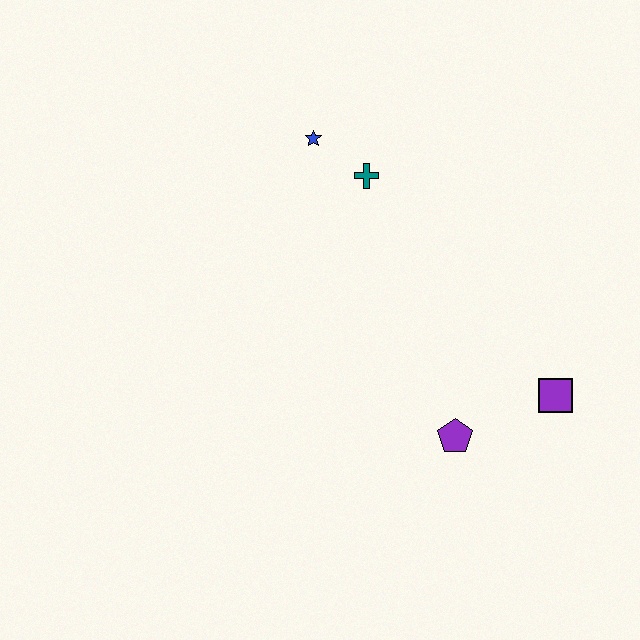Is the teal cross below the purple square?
No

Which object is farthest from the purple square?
The blue star is farthest from the purple square.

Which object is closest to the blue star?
The teal cross is closest to the blue star.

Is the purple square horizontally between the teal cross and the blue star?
No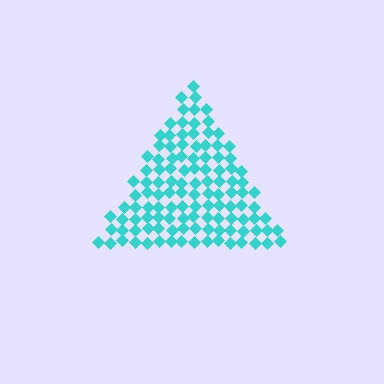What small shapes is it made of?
It is made of small diamonds.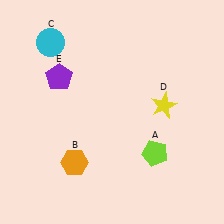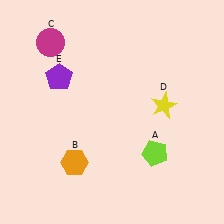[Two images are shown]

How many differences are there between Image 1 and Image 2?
There is 1 difference between the two images.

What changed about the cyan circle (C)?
In Image 1, C is cyan. In Image 2, it changed to magenta.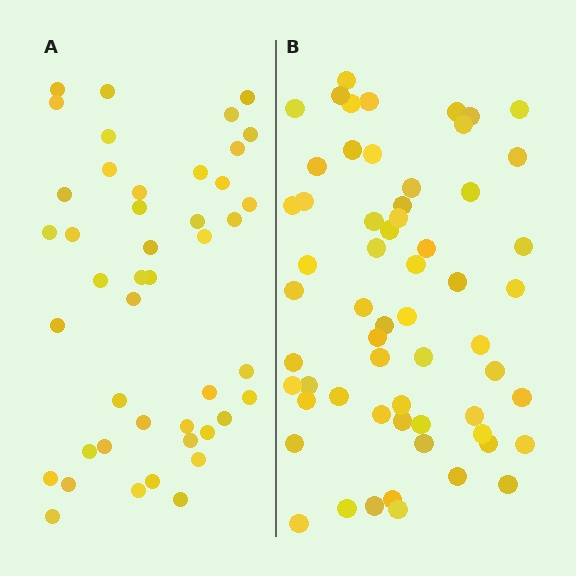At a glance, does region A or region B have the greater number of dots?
Region B (the right region) has more dots.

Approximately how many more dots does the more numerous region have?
Region B has approximately 15 more dots than region A.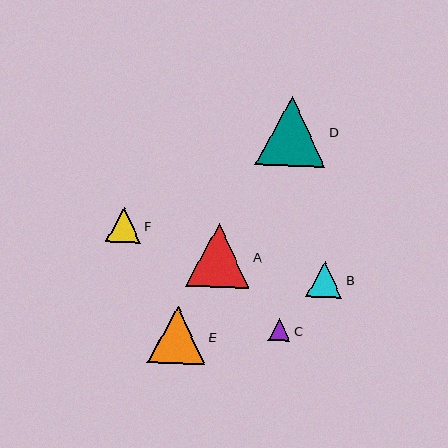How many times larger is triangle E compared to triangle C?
Triangle E is approximately 2.6 times the size of triangle C.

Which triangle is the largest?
Triangle D is the largest with a size of approximately 70 pixels.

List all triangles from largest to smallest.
From largest to smallest: D, A, E, B, F, C.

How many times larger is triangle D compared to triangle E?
Triangle D is approximately 1.2 times the size of triangle E.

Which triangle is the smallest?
Triangle C is the smallest with a size of approximately 22 pixels.